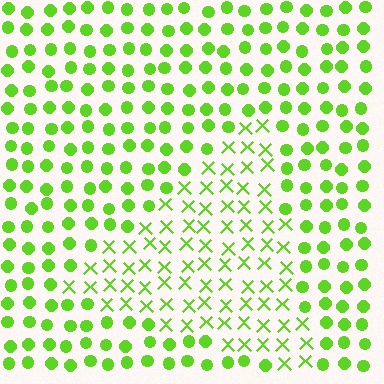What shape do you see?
I see a triangle.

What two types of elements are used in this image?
The image uses X marks inside the triangle region and circles outside it.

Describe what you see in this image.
The image is filled with small lime elements arranged in a uniform grid. A triangle-shaped region contains X marks, while the surrounding area contains circles. The boundary is defined purely by the change in element shape.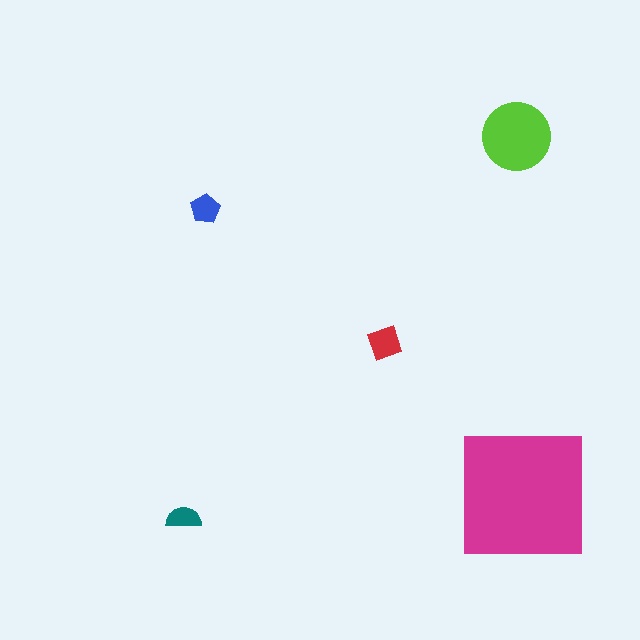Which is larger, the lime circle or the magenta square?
The magenta square.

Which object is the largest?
The magenta square.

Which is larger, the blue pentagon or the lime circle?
The lime circle.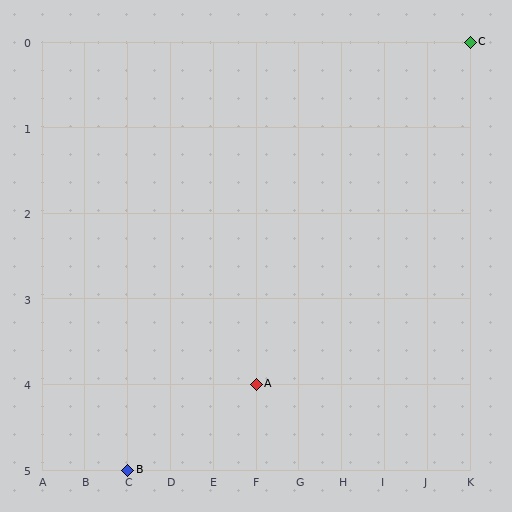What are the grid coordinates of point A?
Point A is at grid coordinates (F, 4).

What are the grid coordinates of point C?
Point C is at grid coordinates (K, 0).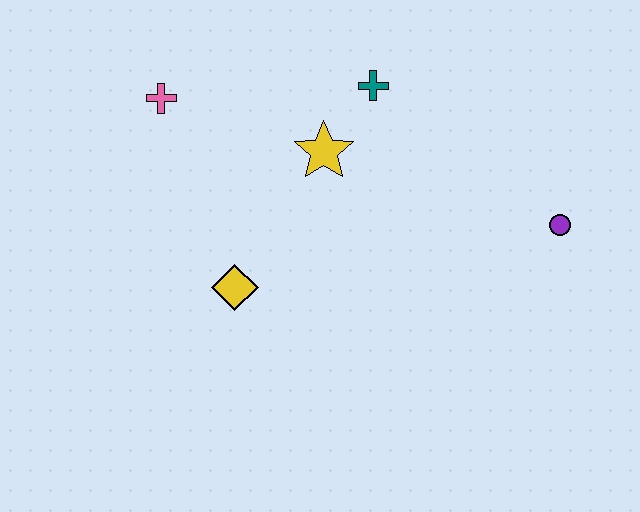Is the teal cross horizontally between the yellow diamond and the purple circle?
Yes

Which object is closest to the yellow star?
The teal cross is closest to the yellow star.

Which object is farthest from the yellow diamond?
The purple circle is farthest from the yellow diamond.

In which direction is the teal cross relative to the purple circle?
The teal cross is to the left of the purple circle.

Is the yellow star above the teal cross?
No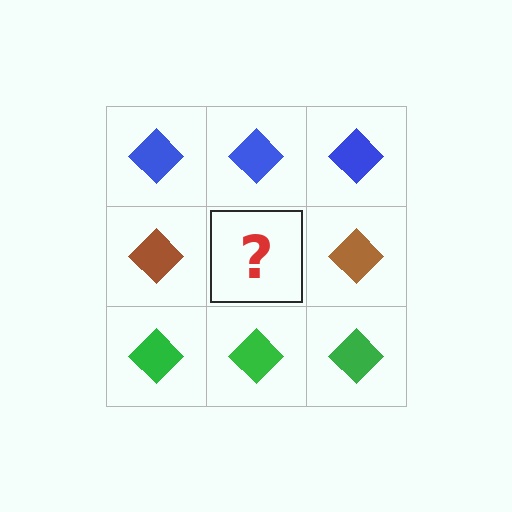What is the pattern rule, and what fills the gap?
The rule is that each row has a consistent color. The gap should be filled with a brown diamond.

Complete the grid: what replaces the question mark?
The question mark should be replaced with a brown diamond.